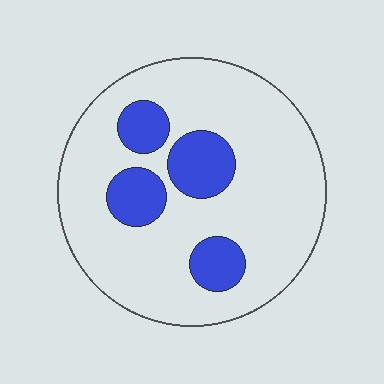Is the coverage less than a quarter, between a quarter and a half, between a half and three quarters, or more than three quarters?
Less than a quarter.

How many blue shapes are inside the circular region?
4.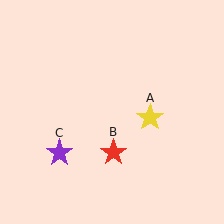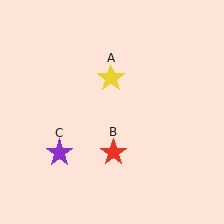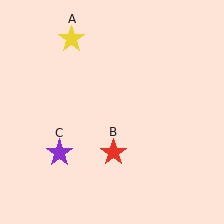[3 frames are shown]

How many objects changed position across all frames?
1 object changed position: yellow star (object A).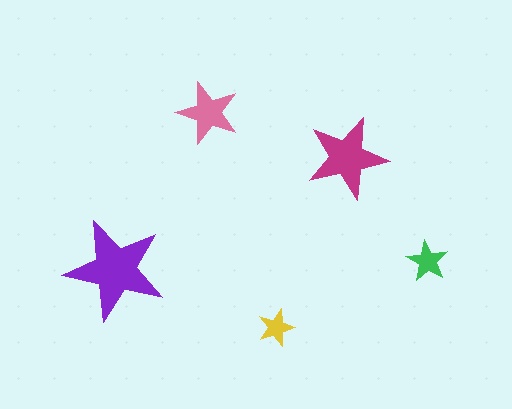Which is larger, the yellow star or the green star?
The green one.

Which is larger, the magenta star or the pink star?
The magenta one.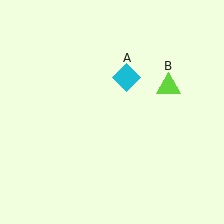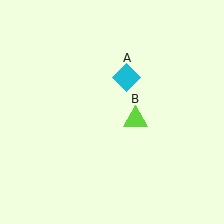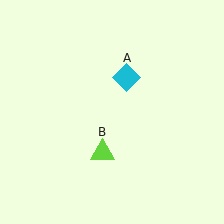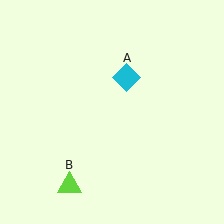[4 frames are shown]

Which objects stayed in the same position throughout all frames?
Cyan diamond (object A) remained stationary.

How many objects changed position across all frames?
1 object changed position: lime triangle (object B).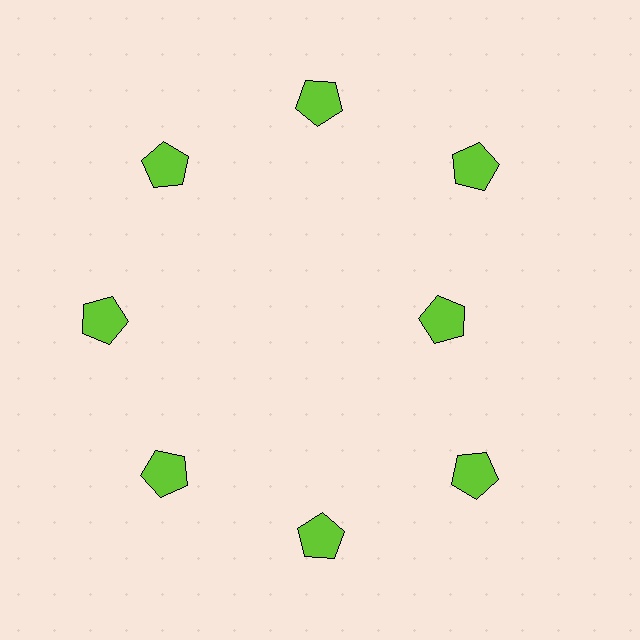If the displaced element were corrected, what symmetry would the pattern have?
It would have 8-fold rotational symmetry — the pattern would map onto itself every 45 degrees.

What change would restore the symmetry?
The symmetry would be restored by moving it outward, back onto the ring so that all 8 pentagons sit at equal angles and equal distance from the center.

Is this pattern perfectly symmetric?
No. The 8 lime pentagons are arranged in a ring, but one element near the 3 o'clock position is pulled inward toward the center, breaking the 8-fold rotational symmetry.